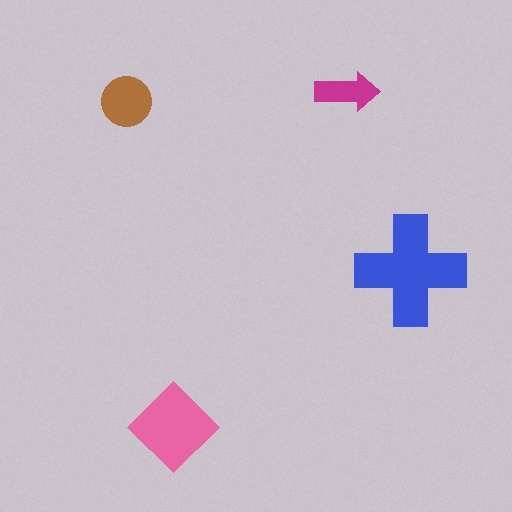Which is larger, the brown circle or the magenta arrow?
The brown circle.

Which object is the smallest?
The magenta arrow.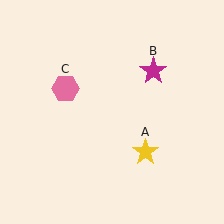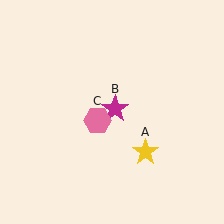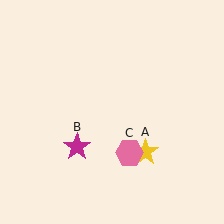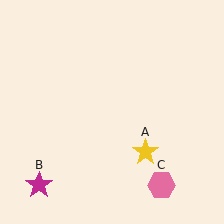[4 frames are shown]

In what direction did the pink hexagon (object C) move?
The pink hexagon (object C) moved down and to the right.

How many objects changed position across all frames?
2 objects changed position: magenta star (object B), pink hexagon (object C).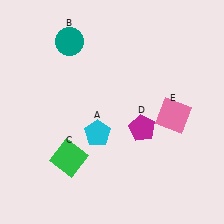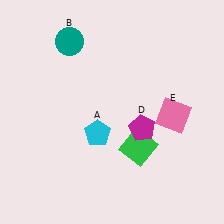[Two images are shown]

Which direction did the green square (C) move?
The green square (C) moved right.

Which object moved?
The green square (C) moved right.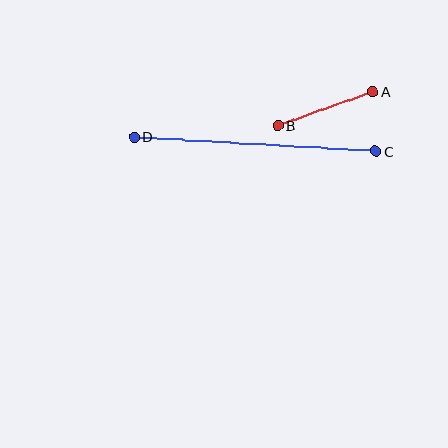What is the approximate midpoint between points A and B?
The midpoint is at approximately (325, 109) pixels.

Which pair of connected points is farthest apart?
Points C and D are farthest apart.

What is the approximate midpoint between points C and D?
The midpoint is at approximately (255, 144) pixels.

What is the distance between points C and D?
The distance is approximately 242 pixels.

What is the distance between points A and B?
The distance is approximately 101 pixels.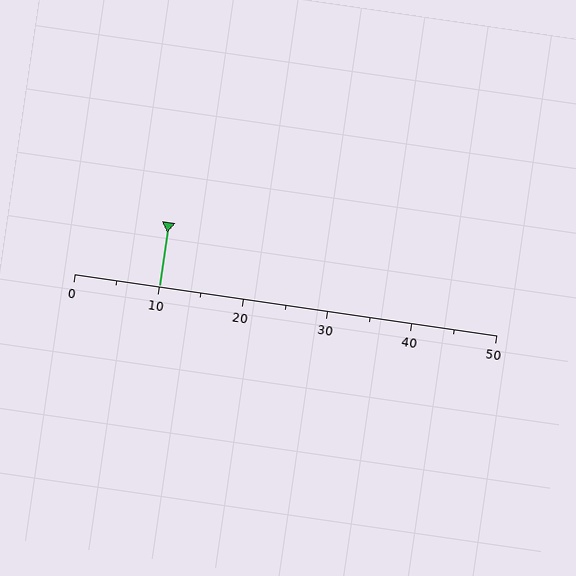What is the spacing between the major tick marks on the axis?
The major ticks are spaced 10 apart.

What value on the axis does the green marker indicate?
The marker indicates approximately 10.